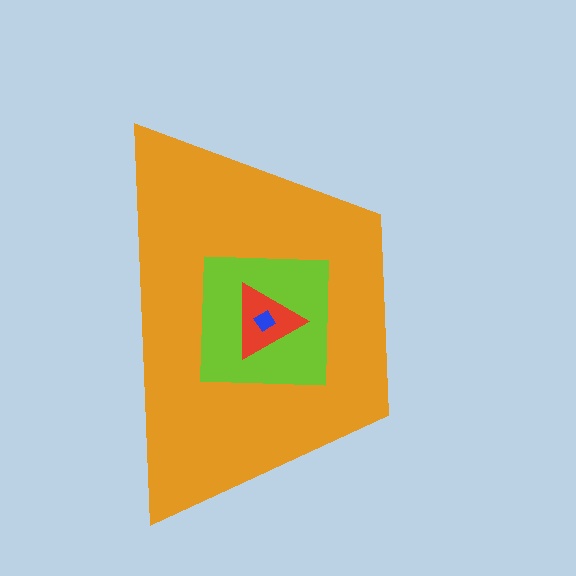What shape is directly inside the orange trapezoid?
The lime square.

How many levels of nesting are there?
4.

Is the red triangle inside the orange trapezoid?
Yes.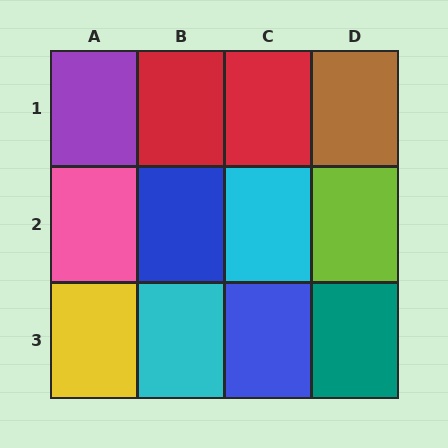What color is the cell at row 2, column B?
Blue.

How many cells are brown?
1 cell is brown.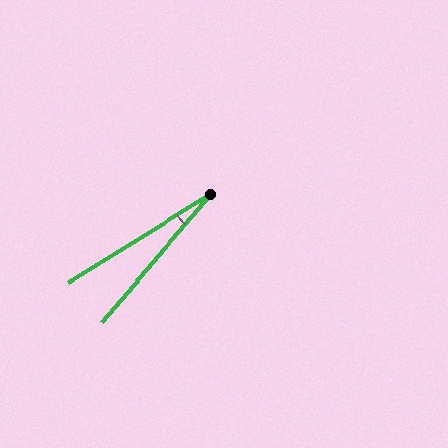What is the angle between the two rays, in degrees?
Approximately 18 degrees.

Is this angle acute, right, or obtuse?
It is acute.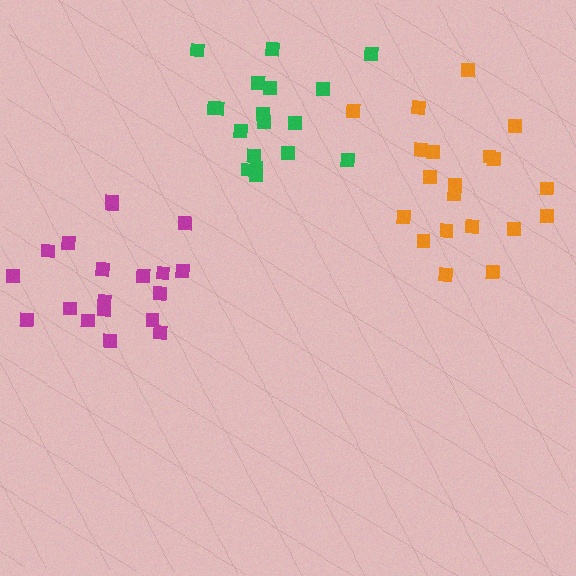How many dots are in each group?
Group 1: 18 dots, Group 2: 20 dots, Group 3: 19 dots (57 total).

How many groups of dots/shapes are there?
There are 3 groups.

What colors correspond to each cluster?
The clusters are colored: green, orange, magenta.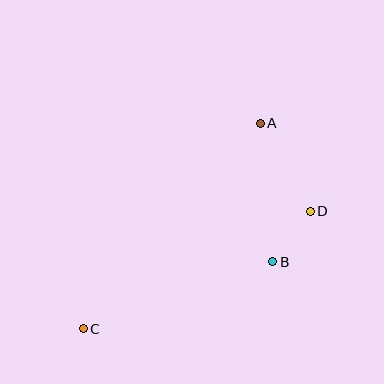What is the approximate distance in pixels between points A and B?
The distance between A and B is approximately 139 pixels.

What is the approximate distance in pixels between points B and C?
The distance between B and C is approximately 201 pixels.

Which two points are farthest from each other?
Points A and C are farthest from each other.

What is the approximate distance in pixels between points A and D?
The distance between A and D is approximately 101 pixels.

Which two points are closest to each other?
Points B and D are closest to each other.